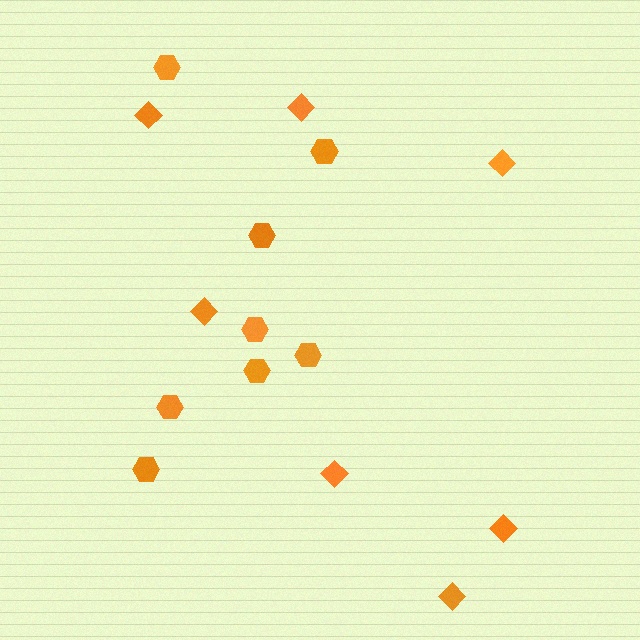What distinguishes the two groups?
There are 2 groups: one group of diamonds (7) and one group of hexagons (8).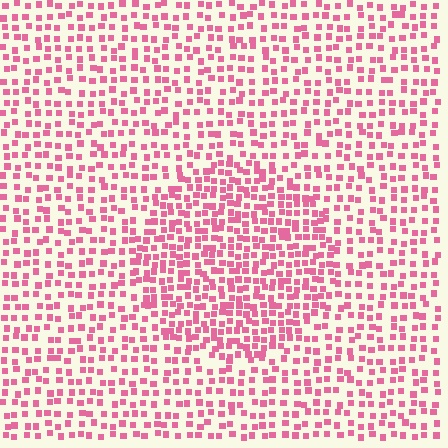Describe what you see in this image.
The image contains small pink elements arranged at two different densities. A circle-shaped region is visible where the elements are more densely packed than the surrounding area.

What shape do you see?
I see a circle.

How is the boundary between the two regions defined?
The boundary is defined by a change in element density (approximately 1.6x ratio). All elements are the same color, size, and shape.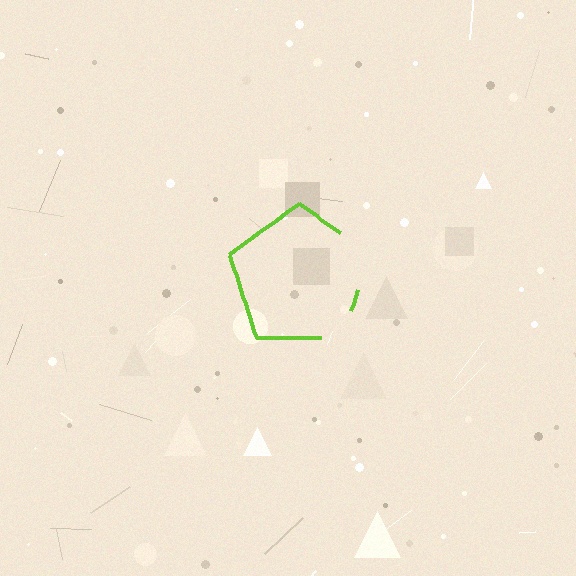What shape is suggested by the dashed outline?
The dashed outline suggests a pentagon.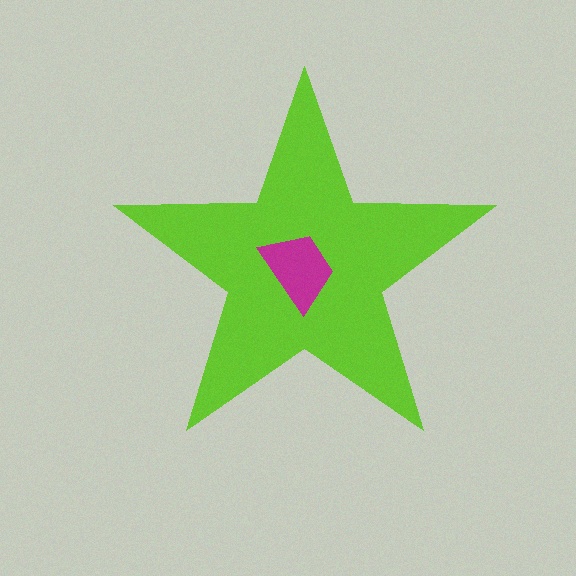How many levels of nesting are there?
2.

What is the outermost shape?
The lime star.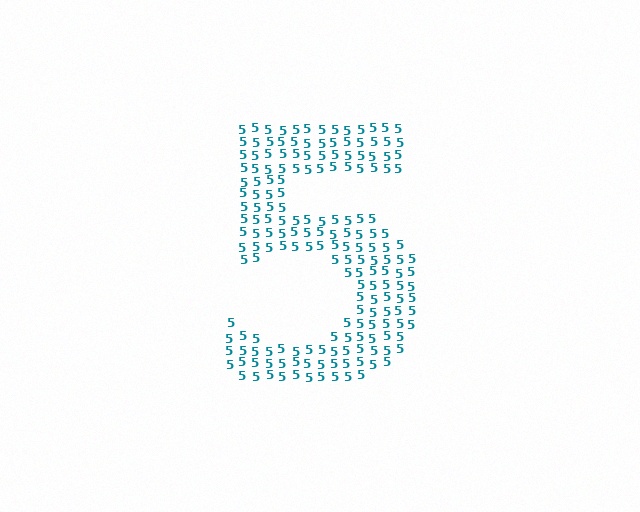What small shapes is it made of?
It is made of small digit 5's.